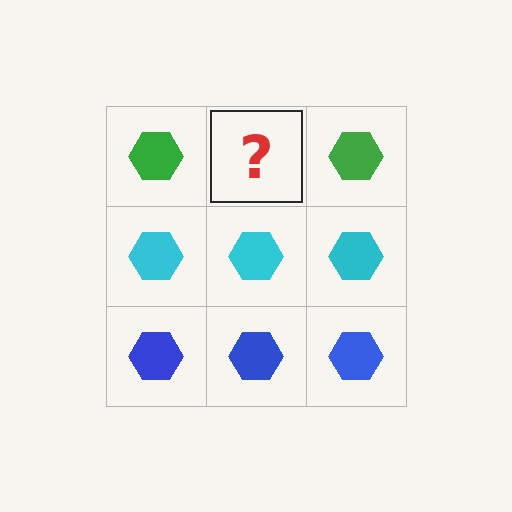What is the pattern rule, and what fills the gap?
The rule is that each row has a consistent color. The gap should be filled with a green hexagon.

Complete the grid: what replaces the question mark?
The question mark should be replaced with a green hexagon.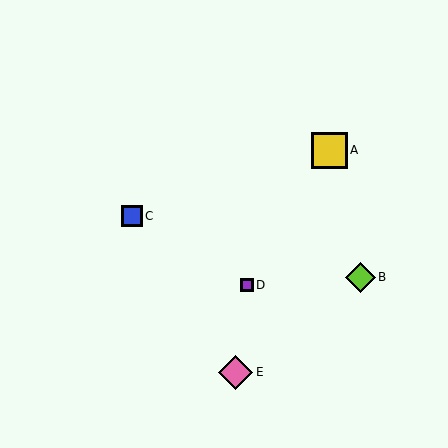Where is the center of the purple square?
The center of the purple square is at (247, 285).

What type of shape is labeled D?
Shape D is a purple square.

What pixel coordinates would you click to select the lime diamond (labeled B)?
Click at (361, 277) to select the lime diamond B.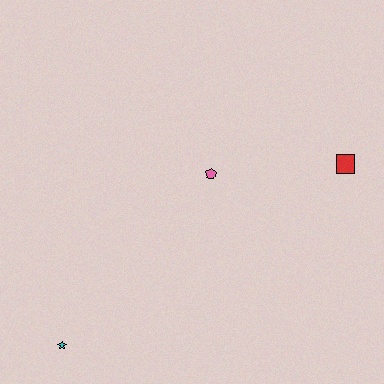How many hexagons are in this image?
There are no hexagons.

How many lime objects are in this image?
There are no lime objects.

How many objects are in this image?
There are 3 objects.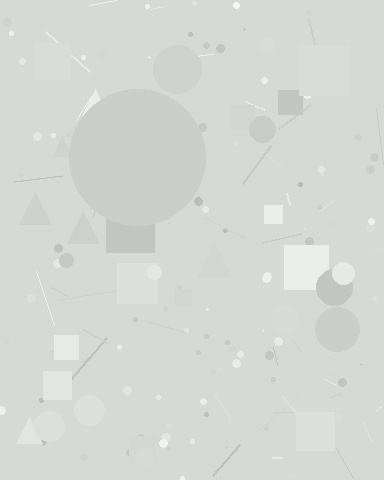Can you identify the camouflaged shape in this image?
The camouflaged shape is a circle.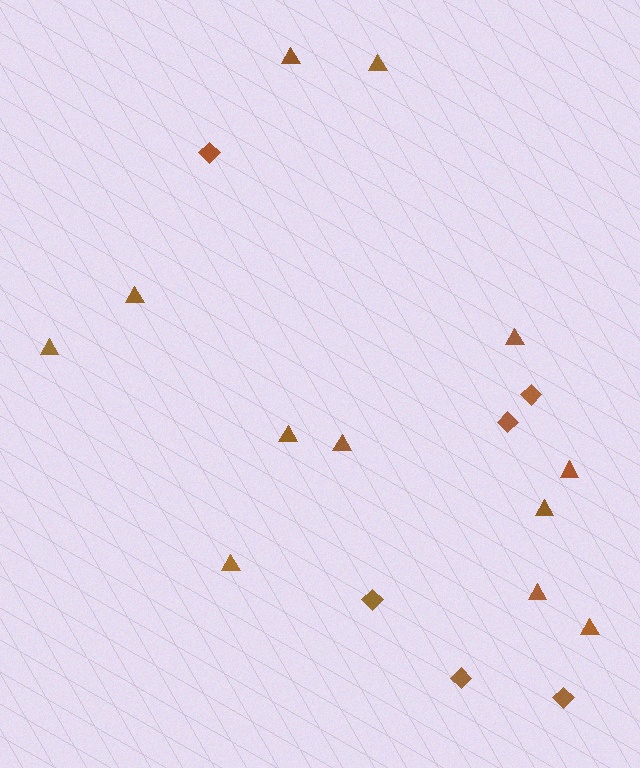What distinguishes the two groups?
There are 2 groups: one group of triangles (12) and one group of diamonds (6).